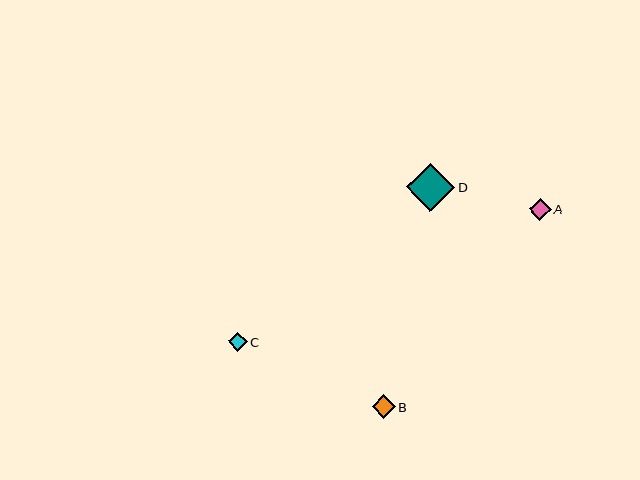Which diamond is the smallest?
Diamond C is the smallest with a size of approximately 19 pixels.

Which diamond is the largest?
Diamond D is the largest with a size of approximately 48 pixels.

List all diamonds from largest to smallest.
From largest to smallest: D, B, A, C.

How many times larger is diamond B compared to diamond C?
Diamond B is approximately 1.2 times the size of diamond C.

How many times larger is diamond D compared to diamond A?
Diamond D is approximately 2.2 times the size of diamond A.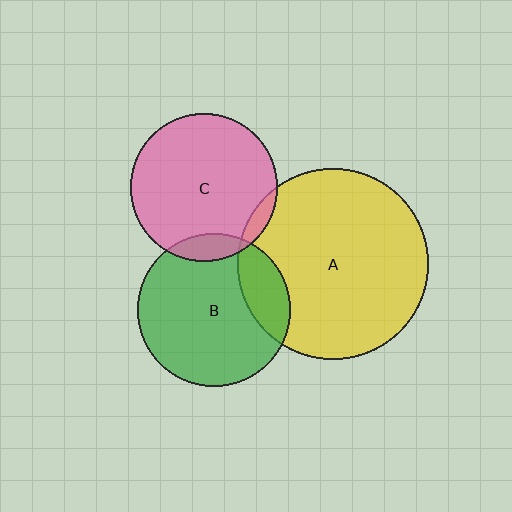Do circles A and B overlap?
Yes.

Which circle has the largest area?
Circle A (yellow).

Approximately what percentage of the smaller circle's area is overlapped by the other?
Approximately 20%.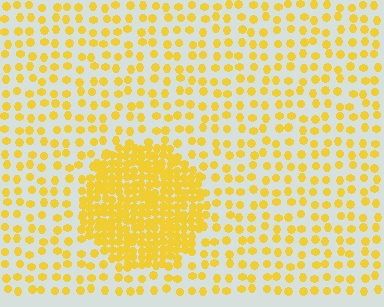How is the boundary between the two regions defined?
The boundary is defined by a change in element density (approximately 2.9x ratio). All elements are the same color, size, and shape.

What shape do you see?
I see a circle.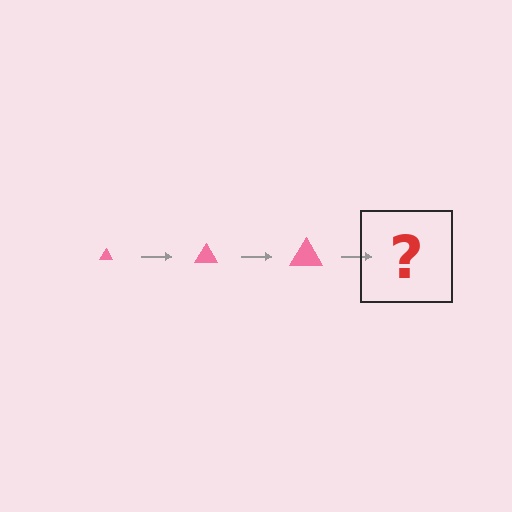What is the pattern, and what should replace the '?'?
The pattern is that the triangle gets progressively larger each step. The '?' should be a pink triangle, larger than the previous one.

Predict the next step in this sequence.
The next step is a pink triangle, larger than the previous one.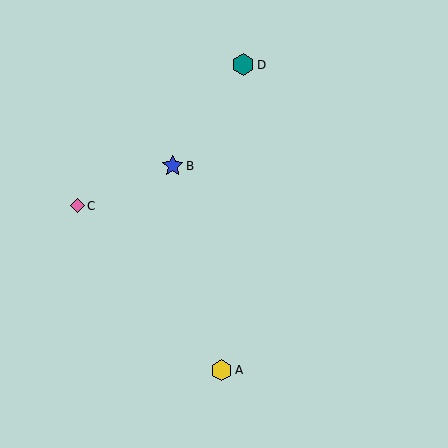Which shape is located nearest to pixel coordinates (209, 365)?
The yellow hexagon (labeled A) at (222, 370) is nearest to that location.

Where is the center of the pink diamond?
The center of the pink diamond is at (77, 206).